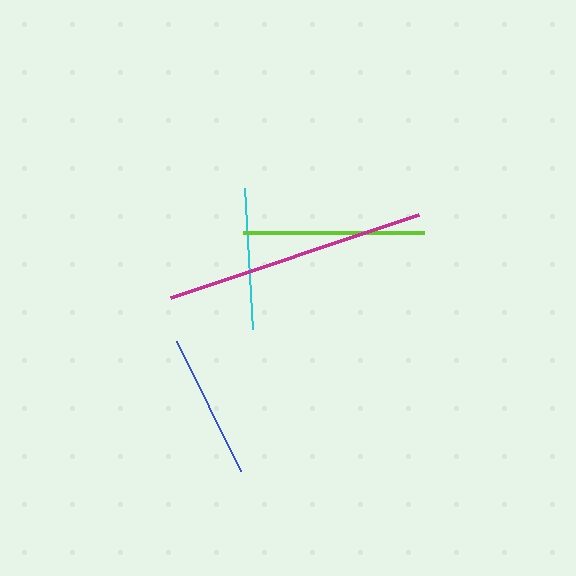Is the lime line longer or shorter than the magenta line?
The magenta line is longer than the lime line.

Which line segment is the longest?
The magenta line is the longest at approximately 262 pixels.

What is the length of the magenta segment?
The magenta segment is approximately 262 pixels long.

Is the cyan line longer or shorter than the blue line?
The blue line is longer than the cyan line.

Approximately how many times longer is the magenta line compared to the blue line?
The magenta line is approximately 1.8 times the length of the blue line.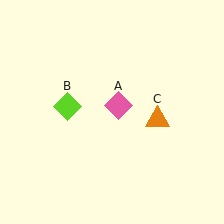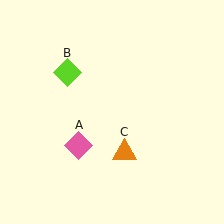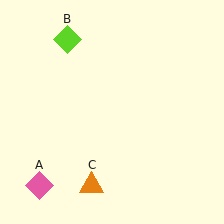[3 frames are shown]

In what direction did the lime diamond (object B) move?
The lime diamond (object B) moved up.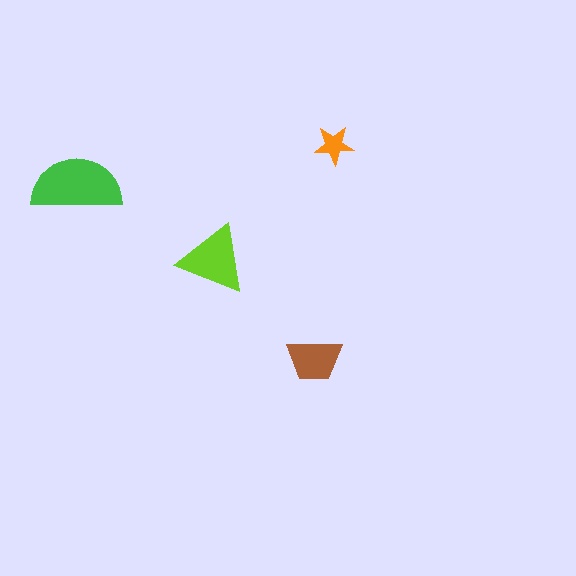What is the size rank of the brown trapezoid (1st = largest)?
3rd.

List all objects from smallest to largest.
The orange star, the brown trapezoid, the lime triangle, the green semicircle.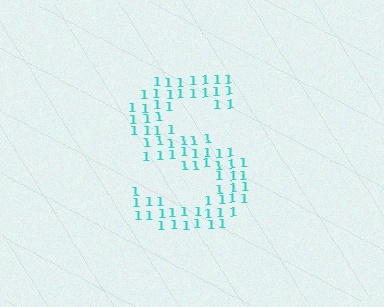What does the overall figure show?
The overall figure shows the letter S.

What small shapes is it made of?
It is made of small digit 1's.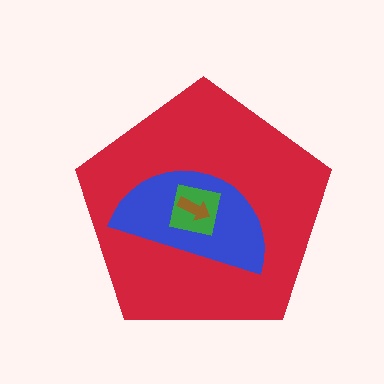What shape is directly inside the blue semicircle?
The green square.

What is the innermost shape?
The brown arrow.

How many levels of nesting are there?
4.